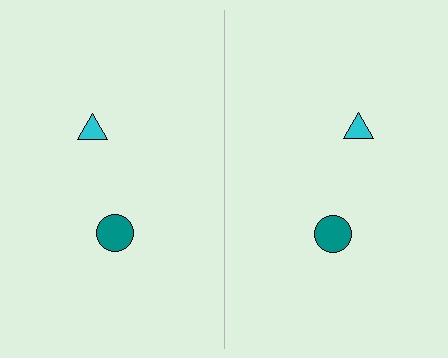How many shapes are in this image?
There are 4 shapes in this image.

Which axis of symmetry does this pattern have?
The pattern has a vertical axis of symmetry running through the center of the image.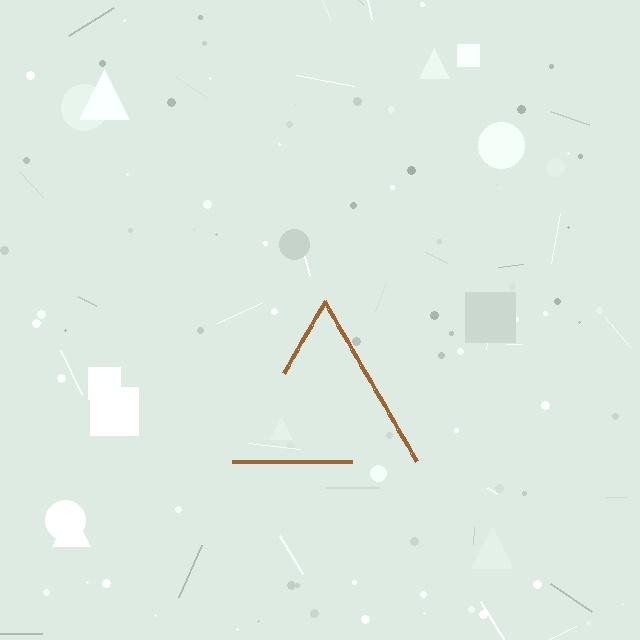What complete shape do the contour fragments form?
The contour fragments form a triangle.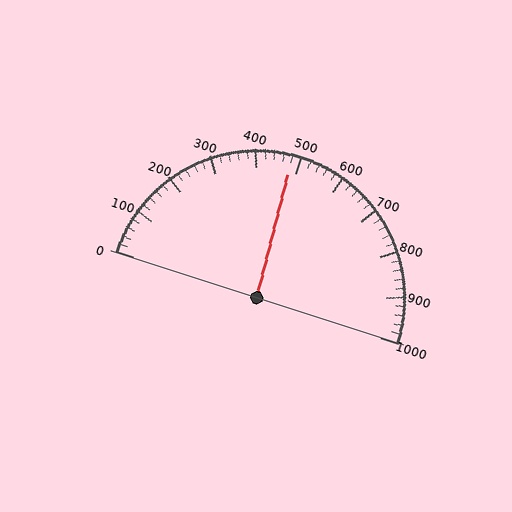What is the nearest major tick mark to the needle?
The nearest major tick mark is 500.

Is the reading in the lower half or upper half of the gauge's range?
The reading is in the lower half of the range (0 to 1000).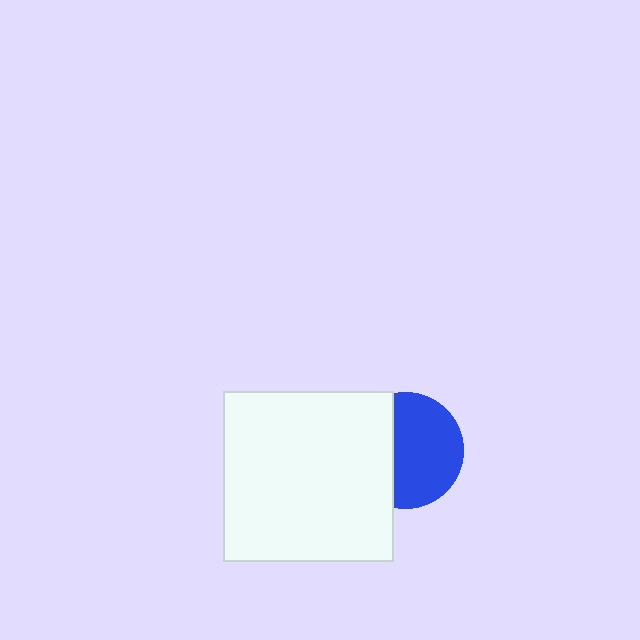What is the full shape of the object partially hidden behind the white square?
The partially hidden object is a blue circle.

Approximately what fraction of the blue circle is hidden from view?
Roughly 37% of the blue circle is hidden behind the white square.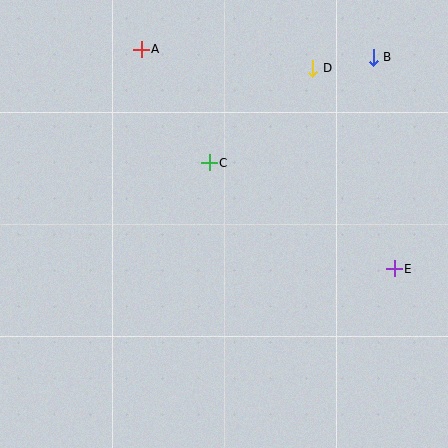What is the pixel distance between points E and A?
The distance between E and A is 335 pixels.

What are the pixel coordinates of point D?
Point D is at (313, 68).